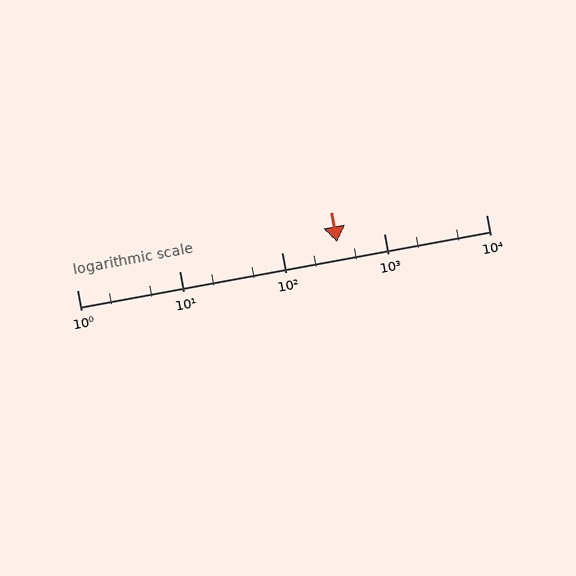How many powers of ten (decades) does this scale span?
The scale spans 4 decades, from 1 to 10000.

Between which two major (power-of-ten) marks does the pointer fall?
The pointer is between 100 and 1000.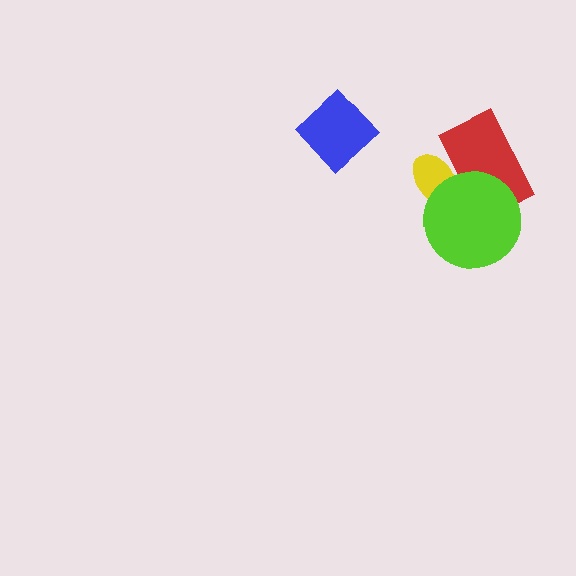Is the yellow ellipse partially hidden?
Yes, it is partially covered by another shape.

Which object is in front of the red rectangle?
The lime circle is in front of the red rectangle.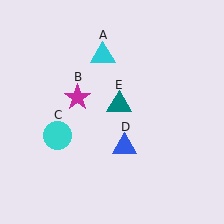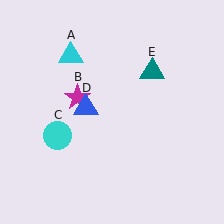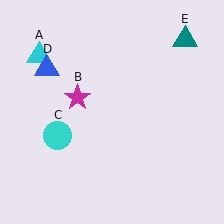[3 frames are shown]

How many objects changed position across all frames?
3 objects changed position: cyan triangle (object A), blue triangle (object D), teal triangle (object E).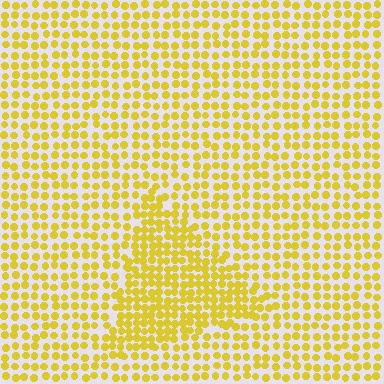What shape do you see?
I see a triangle.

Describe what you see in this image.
The image contains small yellow elements arranged at two different densities. A triangle-shaped region is visible where the elements are more densely packed than the surrounding area.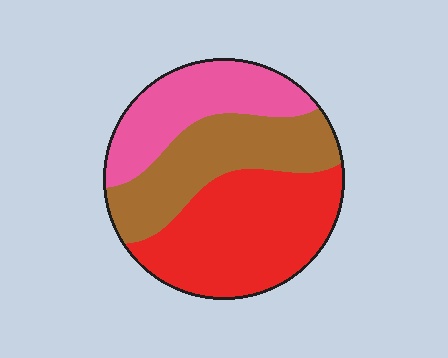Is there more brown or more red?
Red.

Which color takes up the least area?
Pink, at roughly 25%.